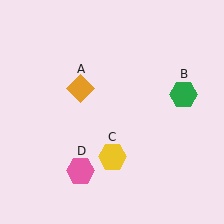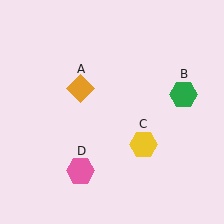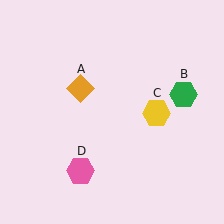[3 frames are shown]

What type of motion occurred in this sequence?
The yellow hexagon (object C) rotated counterclockwise around the center of the scene.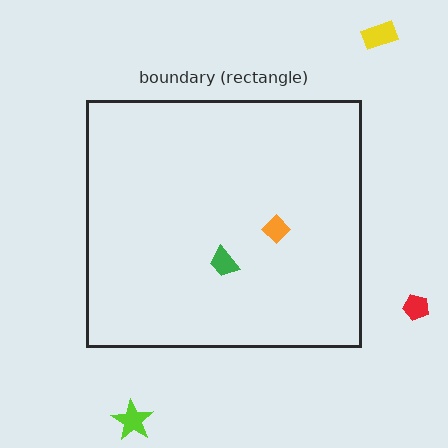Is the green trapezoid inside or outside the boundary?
Inside.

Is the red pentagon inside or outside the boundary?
Outside.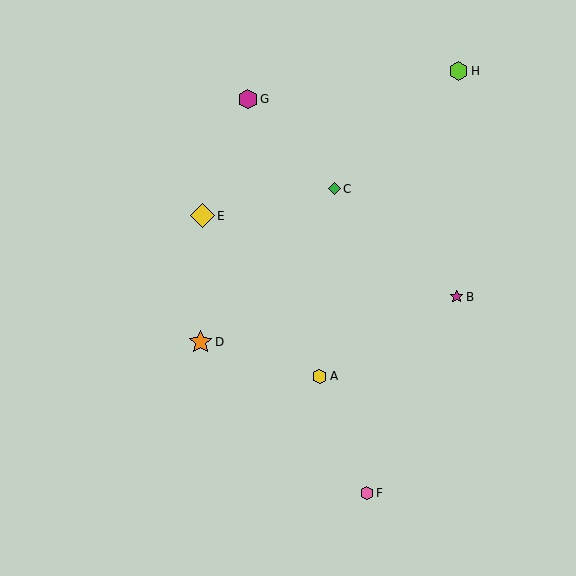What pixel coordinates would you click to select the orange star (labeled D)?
Click at (200, 342) to select the orange star D.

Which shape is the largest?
The yellow diamond (labeled E) is the largest.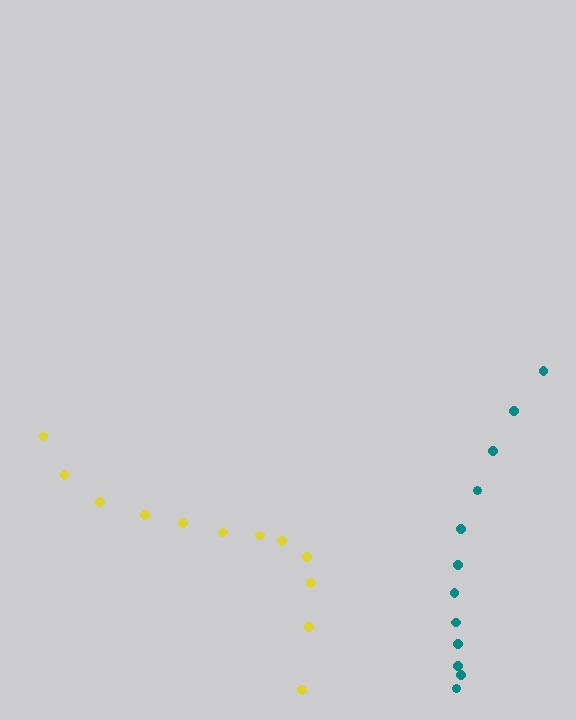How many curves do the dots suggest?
There are 2 distinct paths.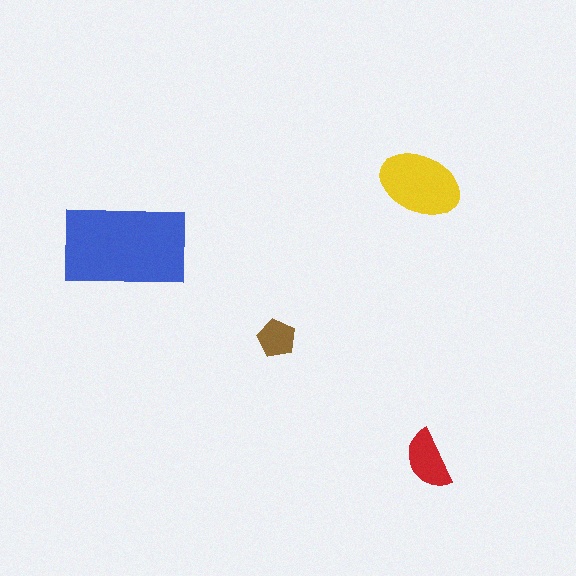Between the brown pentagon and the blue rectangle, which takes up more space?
The blue rectangle.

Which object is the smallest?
The brown pentagon.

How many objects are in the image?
There are 4 objects in the image.